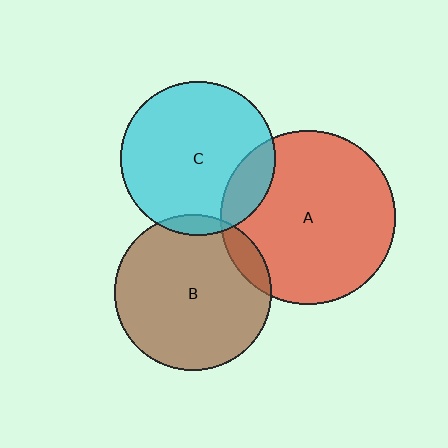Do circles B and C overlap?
Yes.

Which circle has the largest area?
Circle A (red).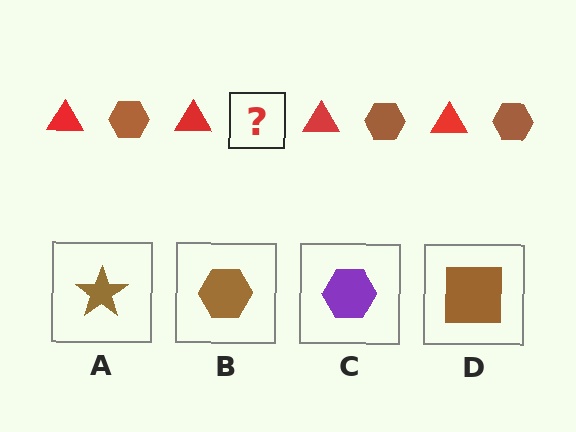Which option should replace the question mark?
Option B.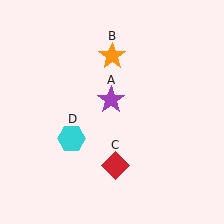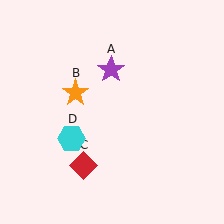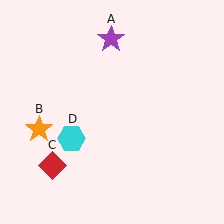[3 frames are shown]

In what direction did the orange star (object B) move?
The orange star (object B) moved down and to the left.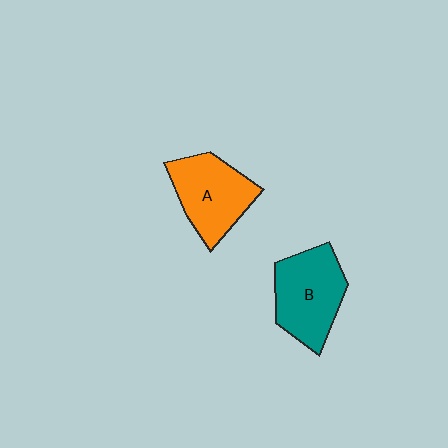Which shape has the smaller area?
Shape A (orange).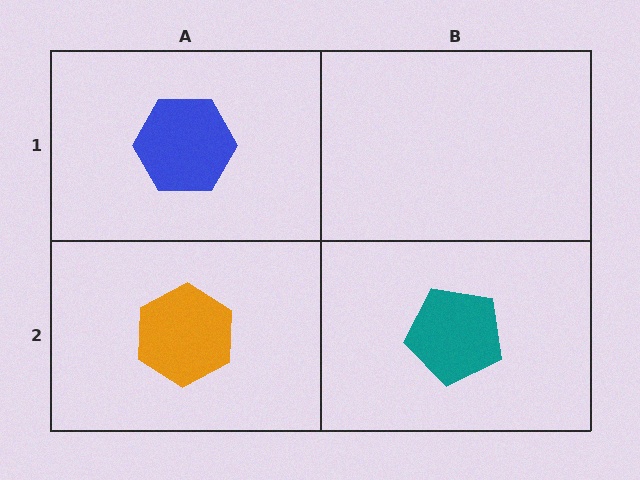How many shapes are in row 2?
2 shapes.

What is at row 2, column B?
A teal pentagon.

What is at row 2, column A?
An orange hexagon.